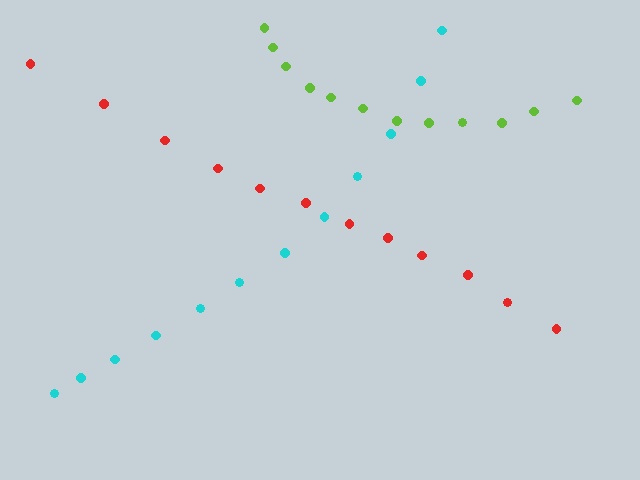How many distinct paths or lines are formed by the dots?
There are 3 distinct paths.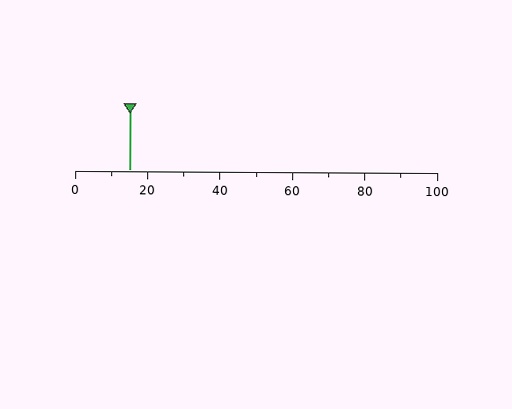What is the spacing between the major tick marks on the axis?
The major ticks are spaced 20 apart.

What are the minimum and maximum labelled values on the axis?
The axis runs from 0 to 100.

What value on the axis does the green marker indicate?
The marker indicates approximately 15.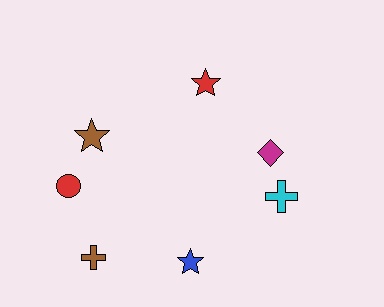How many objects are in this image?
There are 7 objects.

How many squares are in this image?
There are no squares.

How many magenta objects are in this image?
There is 1 magenta object.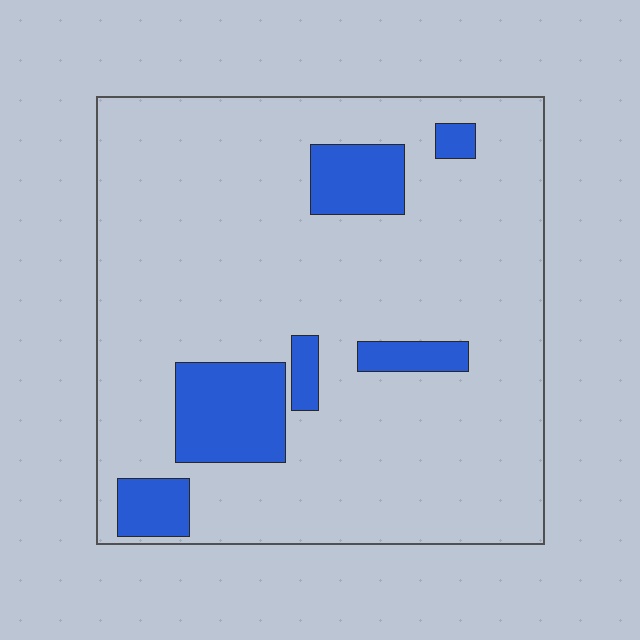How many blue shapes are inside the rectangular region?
6.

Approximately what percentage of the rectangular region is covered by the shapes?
Approximately 15%.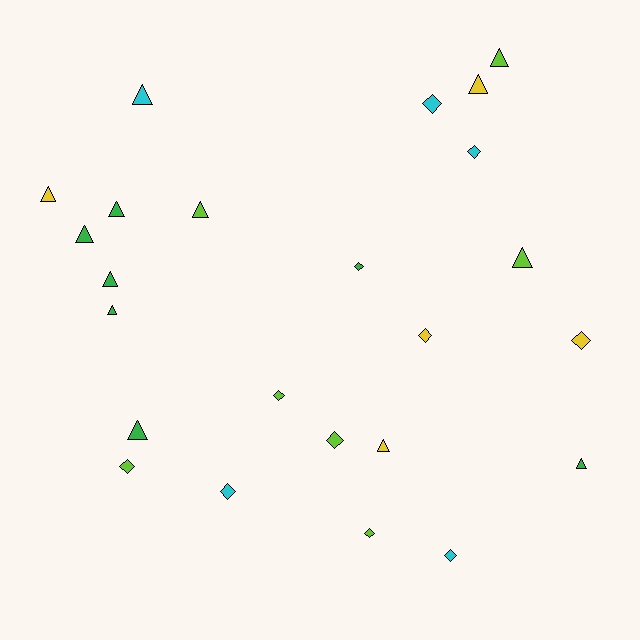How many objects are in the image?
There are 24 objects.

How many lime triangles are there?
There are 3 lime triangles.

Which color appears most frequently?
Lime, with 7 objects.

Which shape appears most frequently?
Triangle, with 13 objects.